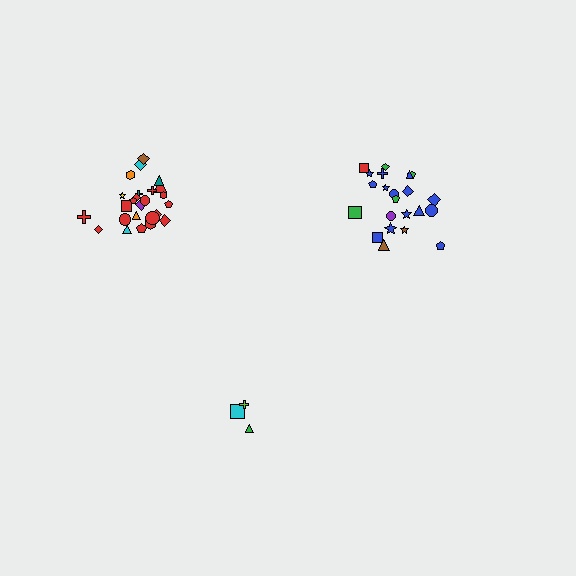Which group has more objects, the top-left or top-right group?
The top-left group.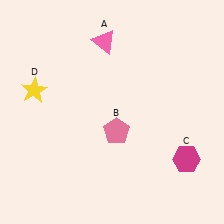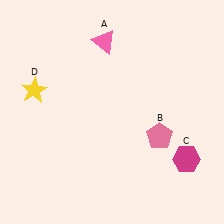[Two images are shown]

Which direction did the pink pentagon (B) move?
The pink pentagon (B) moved right.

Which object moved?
The pink pentagon (B) moved right.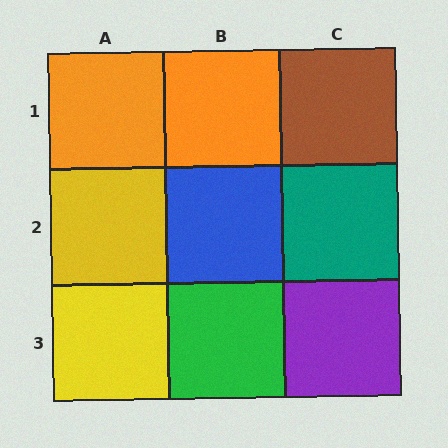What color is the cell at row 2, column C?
Teal.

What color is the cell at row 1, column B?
Orange.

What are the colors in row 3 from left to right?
Yellow, green, purple.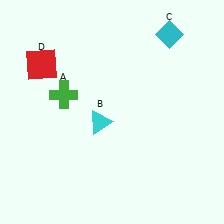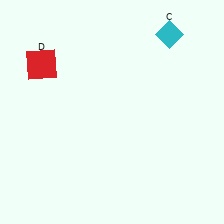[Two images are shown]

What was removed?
The cyan triangle (B), the green cross (A) were removed in Image 2.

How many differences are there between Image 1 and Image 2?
There are 2 differences between the two images.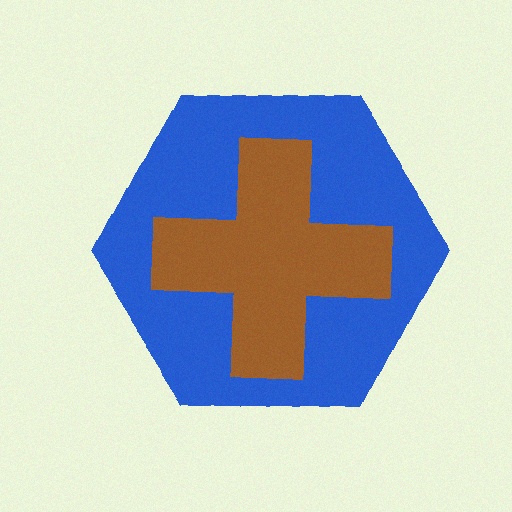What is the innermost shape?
The brown cross.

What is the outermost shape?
The blue hexagon.